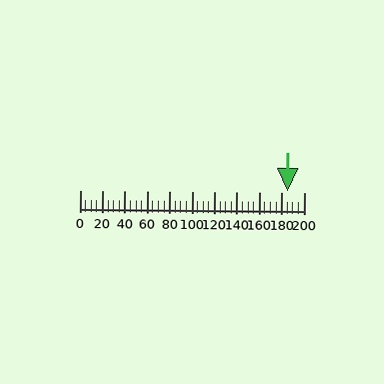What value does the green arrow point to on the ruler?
The green arrow points to approximately 185.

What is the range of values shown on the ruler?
The ruler shows values from 0 to 200.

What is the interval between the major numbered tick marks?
The major tick marks are spaced 20 units apart.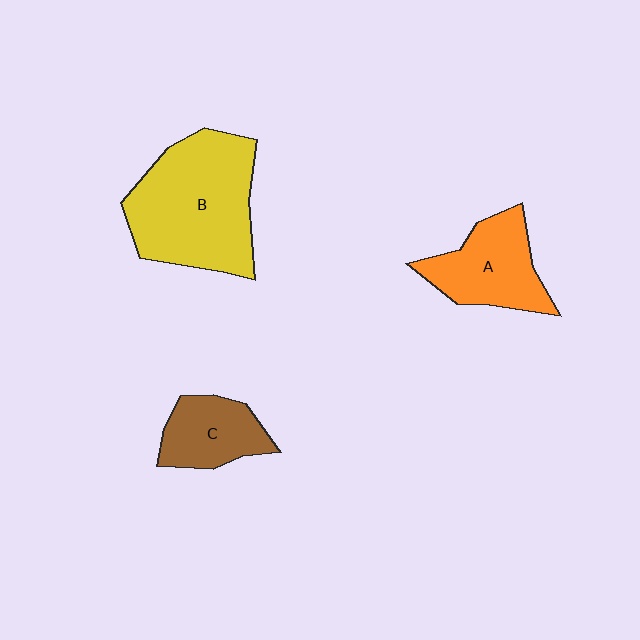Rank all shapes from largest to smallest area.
From largest to smallest: B (yellow), A (orange), C (brown).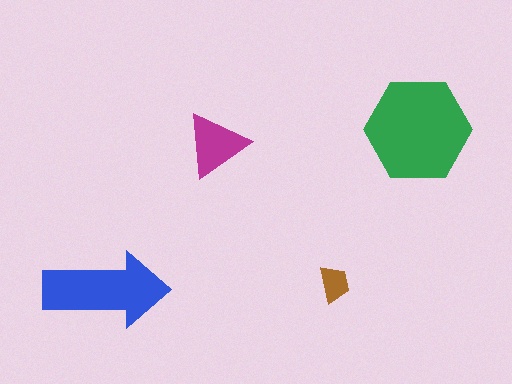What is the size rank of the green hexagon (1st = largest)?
1st.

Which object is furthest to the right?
The green hexagon is rightmost.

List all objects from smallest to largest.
The brown trapezoid, the magenta triangle, the blue arrow, the green hexagon.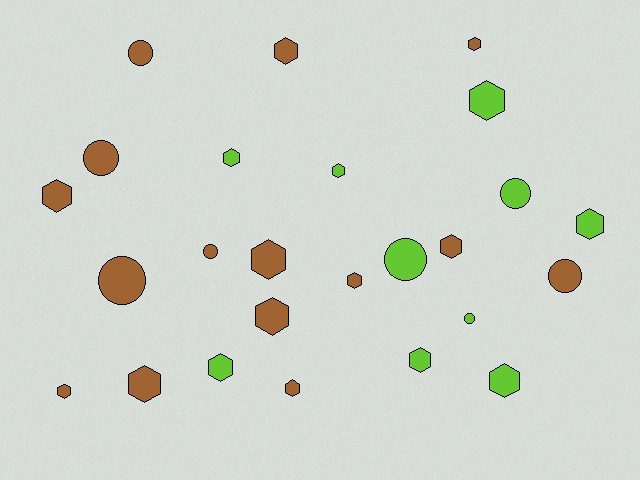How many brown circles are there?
There are 5 brown circles.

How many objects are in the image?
There are 25 objects.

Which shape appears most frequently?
Hexagon, with 17 objects.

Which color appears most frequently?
Brown, with 15 objects.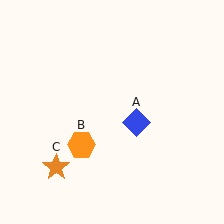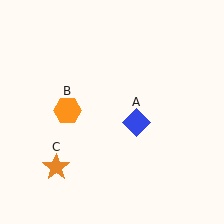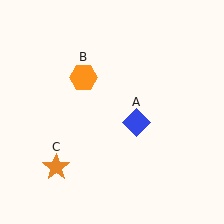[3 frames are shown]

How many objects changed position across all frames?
1 object changed position: orange hexagon (object B).